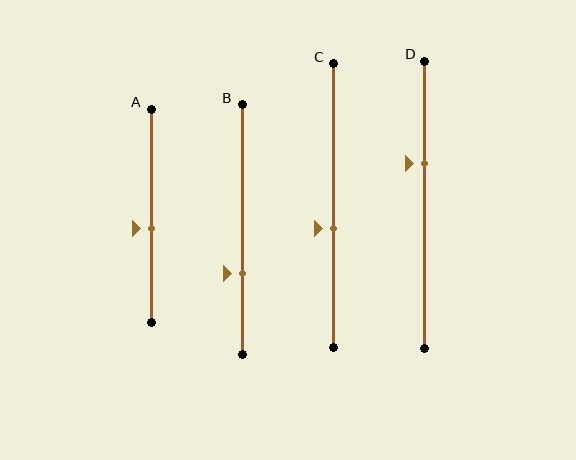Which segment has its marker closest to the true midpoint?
Segment A has its marker closest to the true midpoint.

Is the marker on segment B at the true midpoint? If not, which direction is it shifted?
No, the marker on segment B is shifted downward by about 18% of the segment length.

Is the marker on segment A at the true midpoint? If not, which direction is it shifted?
No, the marker on segment A is shifted downward by about 6% of the segment length.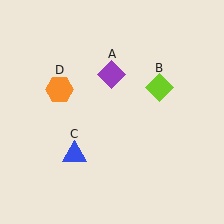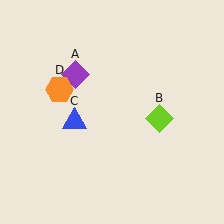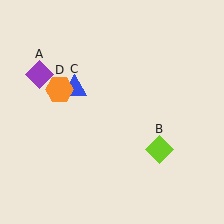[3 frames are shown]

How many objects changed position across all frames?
3 objects changed position: purple diamond (object A), lime diamond (object B), blue triangle (object C).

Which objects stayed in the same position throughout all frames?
Orange hexagon (object D) remained stationary.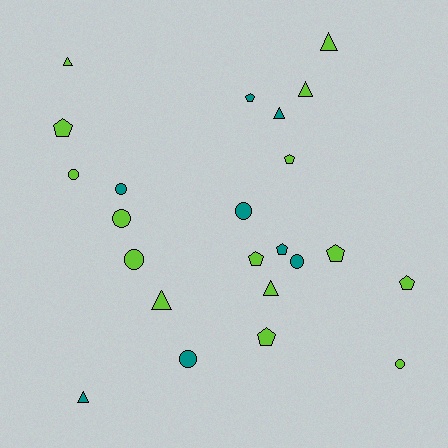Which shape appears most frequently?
Pentagon, with 8 objects.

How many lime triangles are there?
There are 5 lime triangles.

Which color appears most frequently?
Lime, with 15 objects.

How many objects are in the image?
There are 23 objects.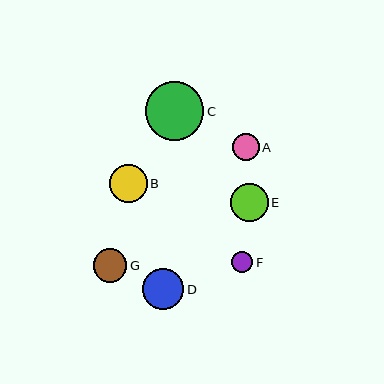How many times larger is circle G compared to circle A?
Circle G is approximately 1.3 times the size of circle A.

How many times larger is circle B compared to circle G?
Circle B is approximately 1.1 times the size of circle G.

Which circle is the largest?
Circle C is the largest with a size of approximately 59 pixels.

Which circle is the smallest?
Circle F is the smallest with a size of approximately 21 pixels.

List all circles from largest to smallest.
From largest to smallest: C, D, E, B, G, A, F.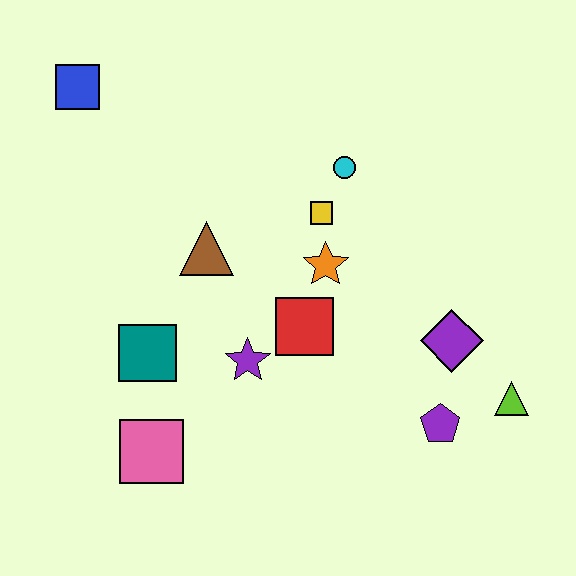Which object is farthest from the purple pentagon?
The blue square is farthest from the purple pentagon.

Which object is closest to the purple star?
The red square is closest to the purple star.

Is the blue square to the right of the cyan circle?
No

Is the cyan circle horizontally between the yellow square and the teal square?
No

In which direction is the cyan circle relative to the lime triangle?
The cyan circle is above the lime triangle.